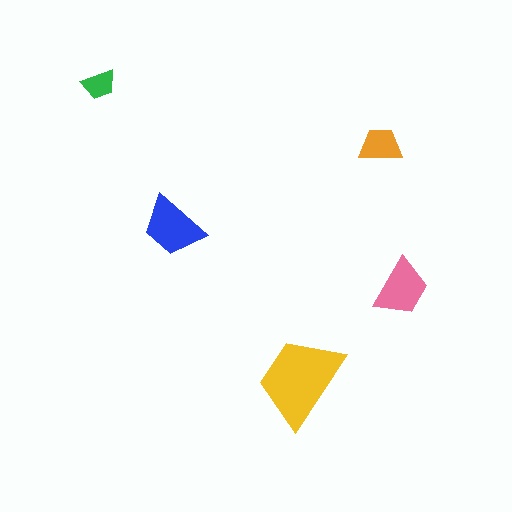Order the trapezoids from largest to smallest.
the yellow one, the blue one, the pink one, the orange one, the green one.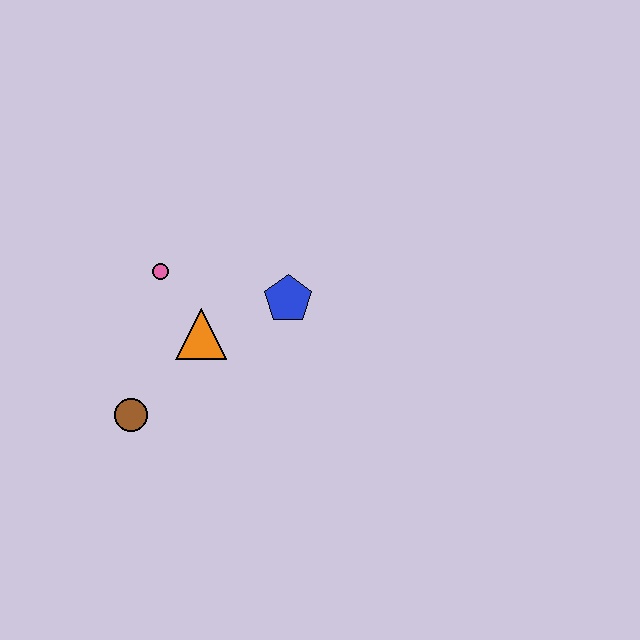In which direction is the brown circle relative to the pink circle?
The brown circle is below the pink circle.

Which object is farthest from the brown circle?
The blue pentagon is farthest from the brown circle.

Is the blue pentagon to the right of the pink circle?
Yes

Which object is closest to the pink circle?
The orange triangle is closest to the pink circle.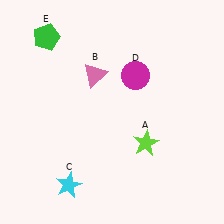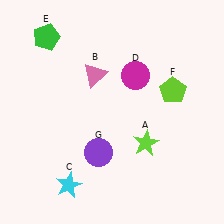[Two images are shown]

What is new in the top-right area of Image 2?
A lime pentagon (F) was added in the top-right area of Image 2.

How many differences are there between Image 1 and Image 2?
There are 2 differences between the two images.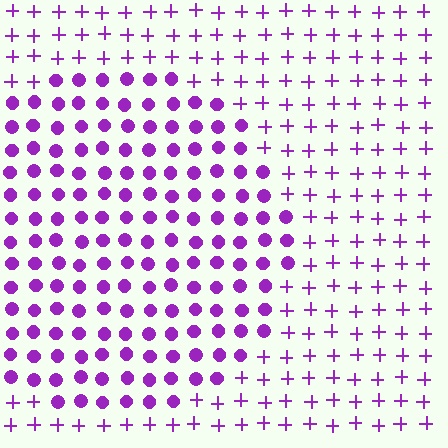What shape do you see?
I see a circle.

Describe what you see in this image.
The image is filled with small purple elements arranged in a uniform grid. A circle-shaped region contains circles, while the surrounding area contains plus signs. The boundary is defined purely by the change in element shape.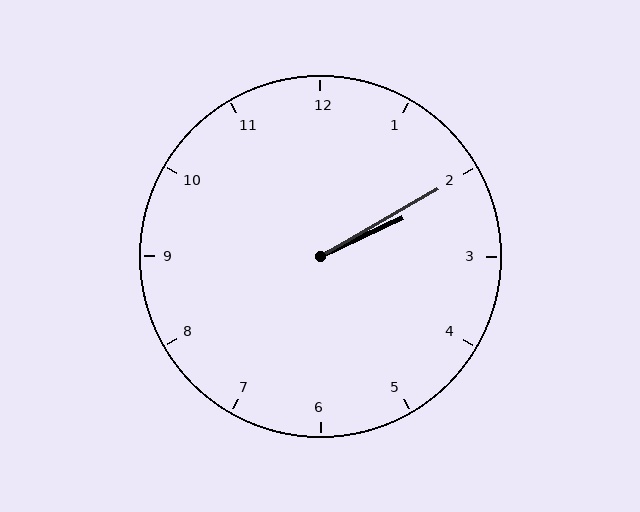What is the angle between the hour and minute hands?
Approximately 5 degrees.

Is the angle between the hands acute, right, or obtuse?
It is acute.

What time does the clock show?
2:10.